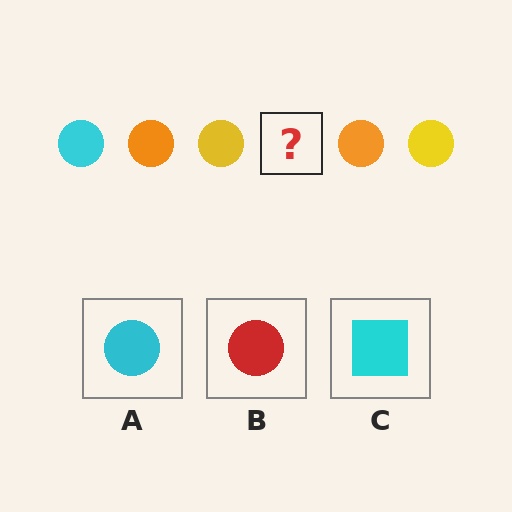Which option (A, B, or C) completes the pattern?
A.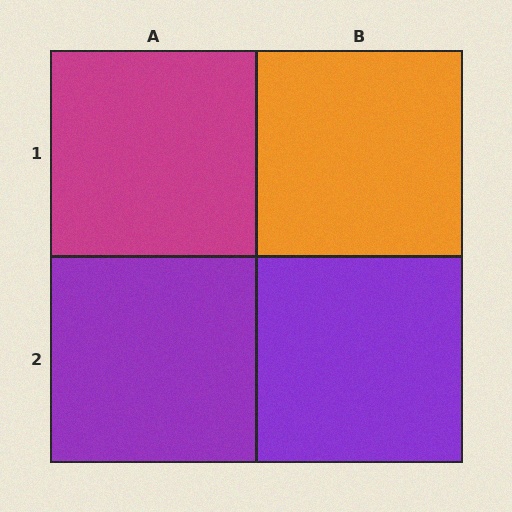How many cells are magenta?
1 cell is magenta.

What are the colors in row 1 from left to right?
Magenta, orange.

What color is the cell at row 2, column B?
Purple.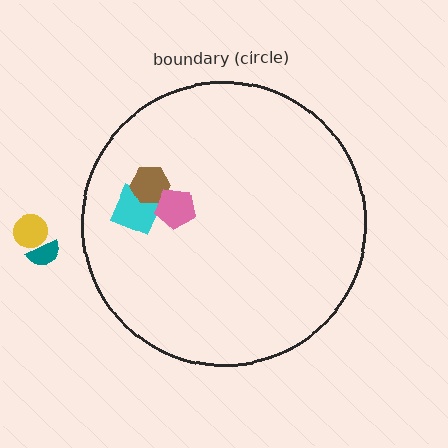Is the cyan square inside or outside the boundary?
Inside.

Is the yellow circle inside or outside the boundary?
Outside.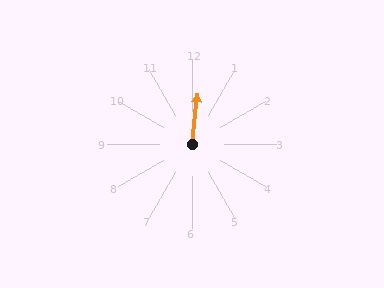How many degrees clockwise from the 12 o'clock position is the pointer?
Approximately 6 degrees.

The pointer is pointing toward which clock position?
Roughly 12 o'clock.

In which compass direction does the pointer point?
North.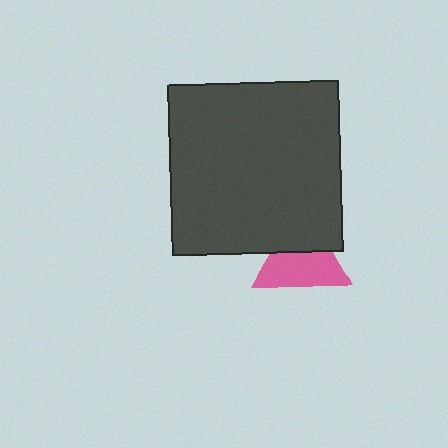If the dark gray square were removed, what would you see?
You would see the complete pink triangle.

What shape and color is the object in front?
The object in front is a dark gray square.